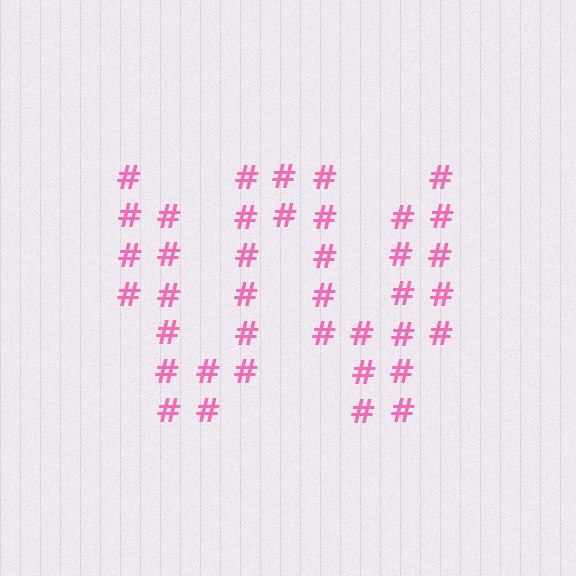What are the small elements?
The small elements are hash symbols.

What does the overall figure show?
The overall figure shows the letter W.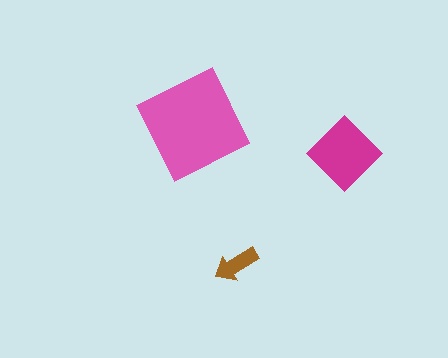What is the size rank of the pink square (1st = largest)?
1st.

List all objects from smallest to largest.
The brown arrow, the magenta diamond, the pink square.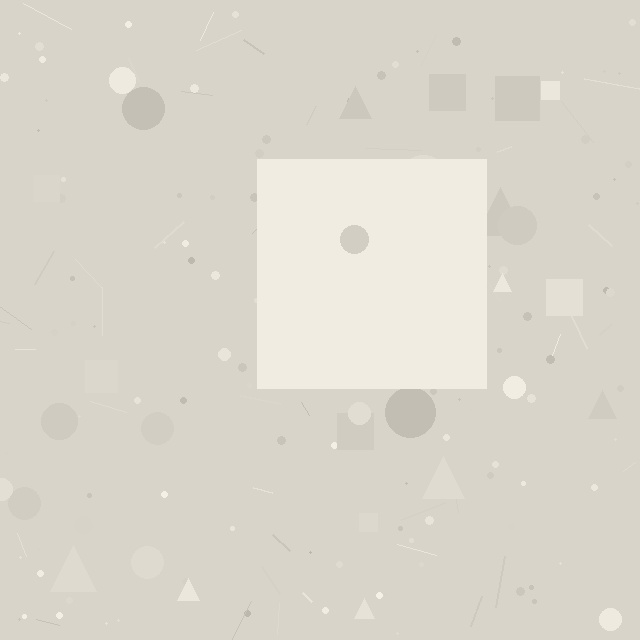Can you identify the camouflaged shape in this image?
The camouflaged shape is a square.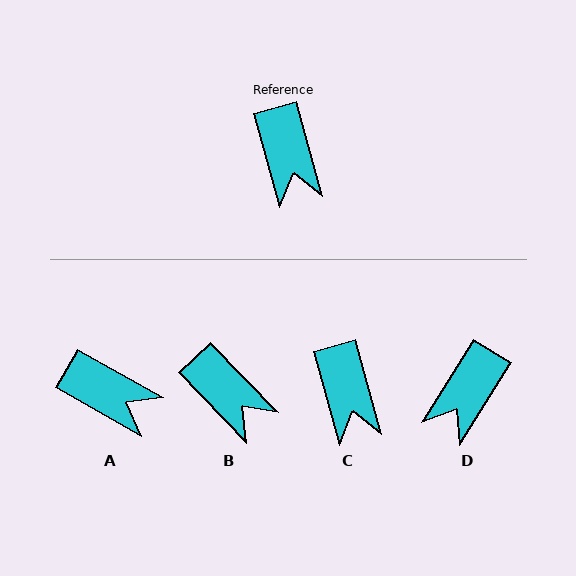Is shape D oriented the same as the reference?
No, it is off by about 47 degrees.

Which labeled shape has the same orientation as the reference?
C.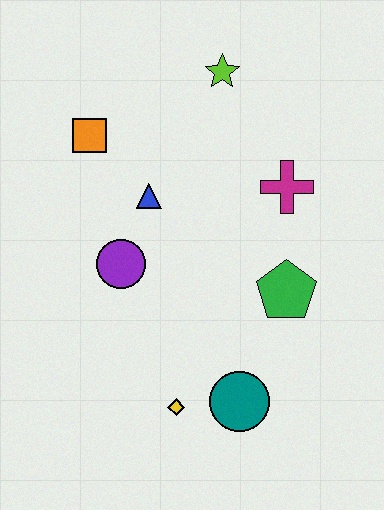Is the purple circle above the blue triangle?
No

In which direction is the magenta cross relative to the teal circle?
The magenta cross is above the teal circle.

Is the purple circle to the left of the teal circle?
Yes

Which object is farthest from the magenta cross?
The yellow diamond is farthest from the magenta cross.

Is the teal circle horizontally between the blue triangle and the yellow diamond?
No